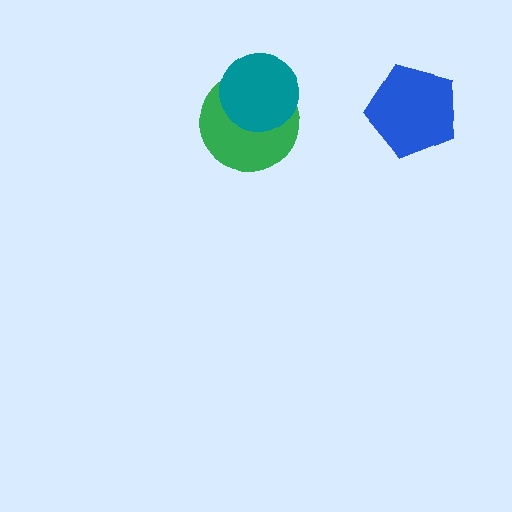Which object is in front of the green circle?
The teal circle is in front of the green circle.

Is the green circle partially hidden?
Yes, it is partially covered by another shape.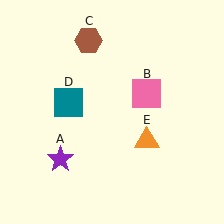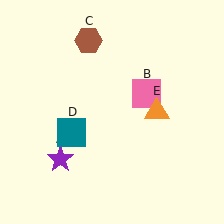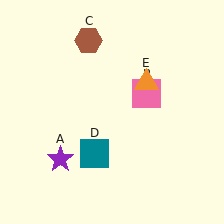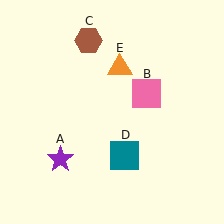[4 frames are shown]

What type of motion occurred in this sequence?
The teal square (object D), orange triangle (object E) rotated counterclockwise around the center of the scene.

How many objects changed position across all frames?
2 objects changed position: teal square (object D), orange triangle (object E).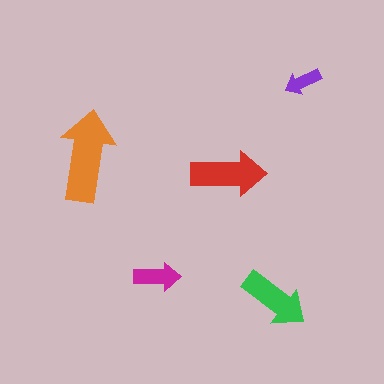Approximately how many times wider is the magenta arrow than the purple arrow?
About 1.5 times wider.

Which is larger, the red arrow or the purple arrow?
The red one.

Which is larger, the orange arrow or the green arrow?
The orange one.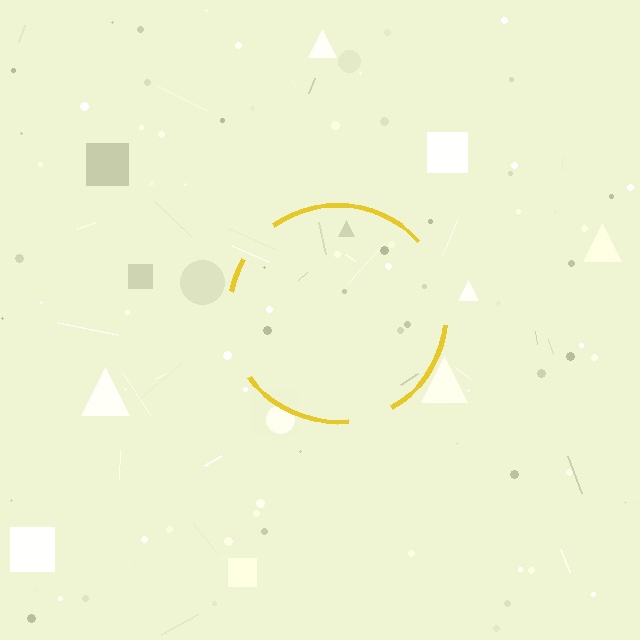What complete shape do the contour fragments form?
The contour fragments form a circle.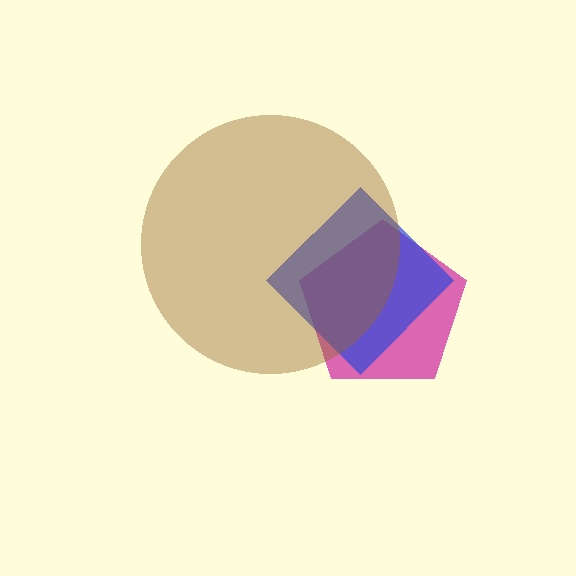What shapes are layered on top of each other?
The layered shapes are: a magenta pentagon, a blue diamond, a brown circle.